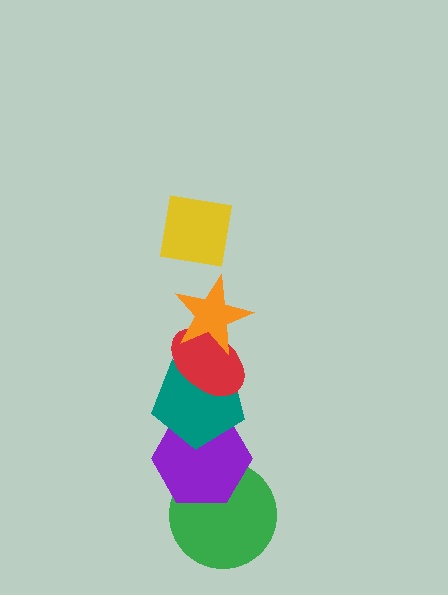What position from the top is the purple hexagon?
The purple hexagon is 5th from the top.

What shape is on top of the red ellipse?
The orange star is on top of the red ellipse.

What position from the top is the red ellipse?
The red ellipse is 3rd from the top.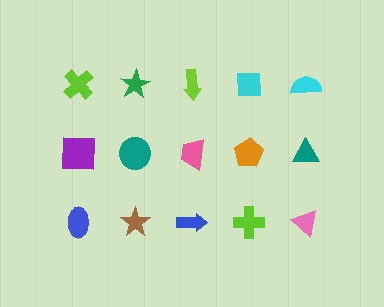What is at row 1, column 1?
A lime cross.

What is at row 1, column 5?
A cyan semicircle.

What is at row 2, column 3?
A pink trapezoid.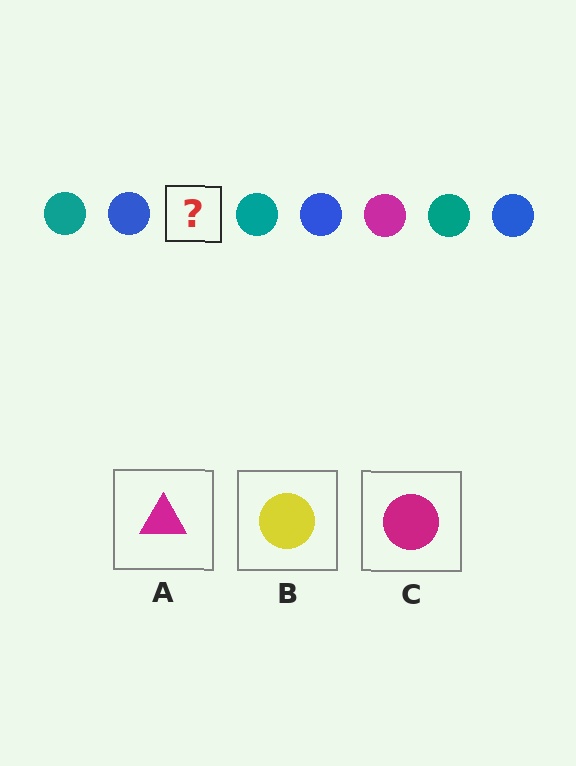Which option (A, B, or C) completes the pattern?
C.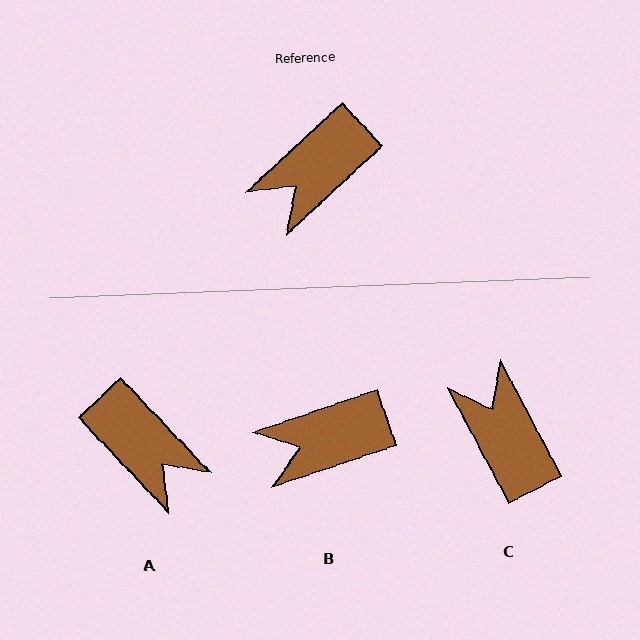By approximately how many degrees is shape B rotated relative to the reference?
Approximately 24 degrees clockwise.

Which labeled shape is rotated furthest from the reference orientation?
C, about 105 degrees away.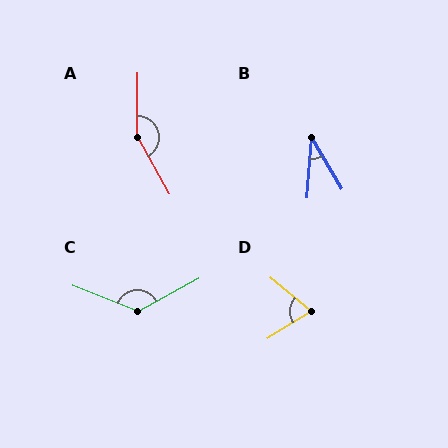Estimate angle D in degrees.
Approximately 70 degrees.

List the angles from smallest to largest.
B (34°), D (70°), C (130°), A (151°).